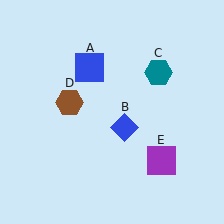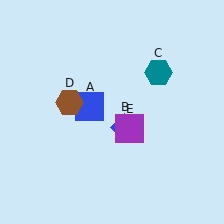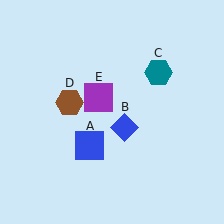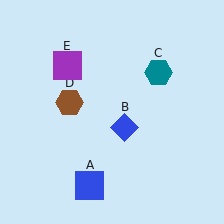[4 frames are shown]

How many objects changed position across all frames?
2 objects changed position: blue square (object A), purple square (object E).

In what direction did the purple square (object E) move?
The purple square (object E) moved up and to the left.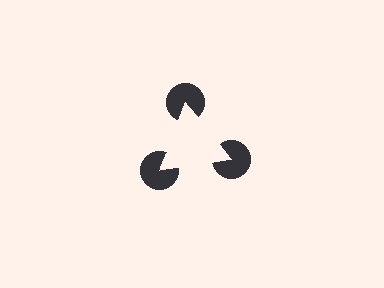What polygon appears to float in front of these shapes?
An illusory triangle — its edges are inferred from the aligned wedge cuts in the pac-man discs, not physically drawn.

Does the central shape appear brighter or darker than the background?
It typically appears slightly brighter than the background, even though no actual brightness change is drawn.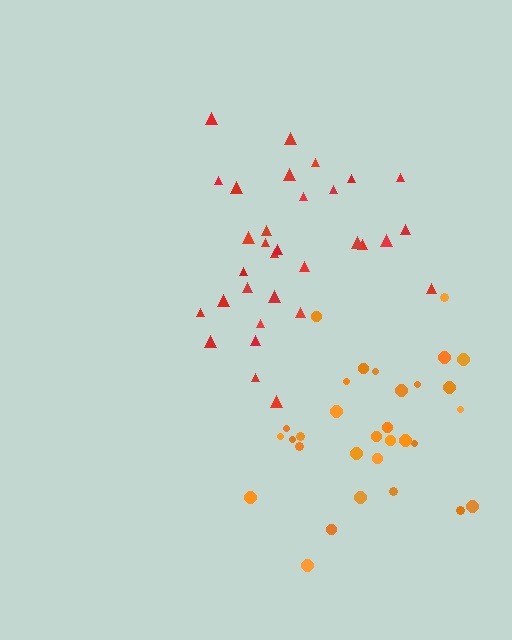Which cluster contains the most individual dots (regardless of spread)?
Red (32).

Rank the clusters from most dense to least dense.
orange, red.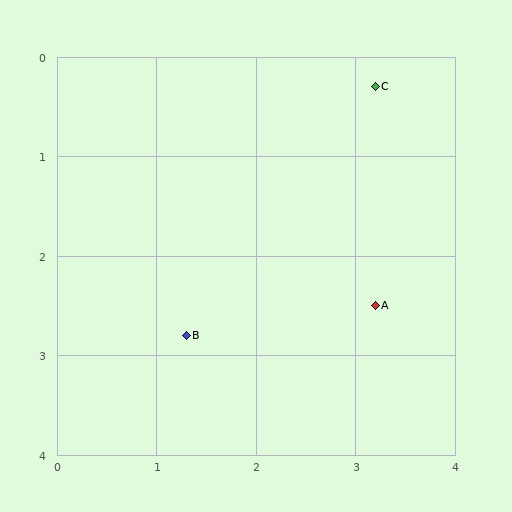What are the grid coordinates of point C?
Point C is at approximately (3.2, 0.3).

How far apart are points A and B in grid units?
Points A and B are about 1.9 grid units apart.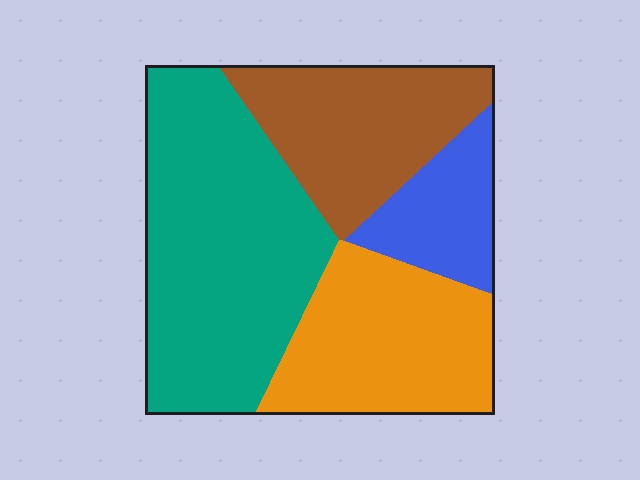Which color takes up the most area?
Teal, at roughly 40%.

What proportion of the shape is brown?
Brown covers 22% of the shape.